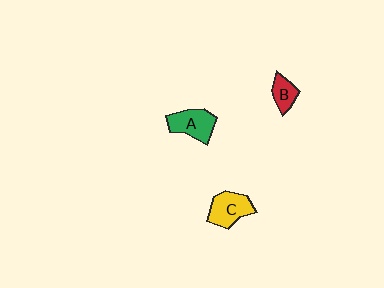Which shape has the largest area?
Shape C (yellow).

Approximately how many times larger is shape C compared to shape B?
Approximately 1.7 times.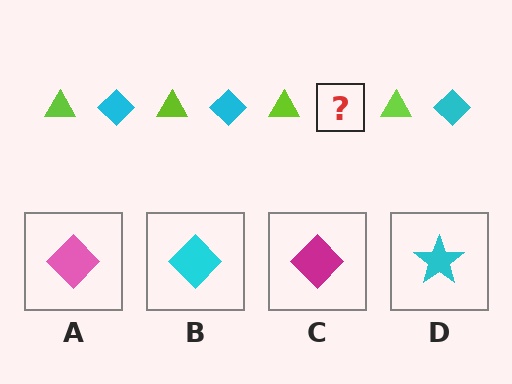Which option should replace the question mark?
Option B.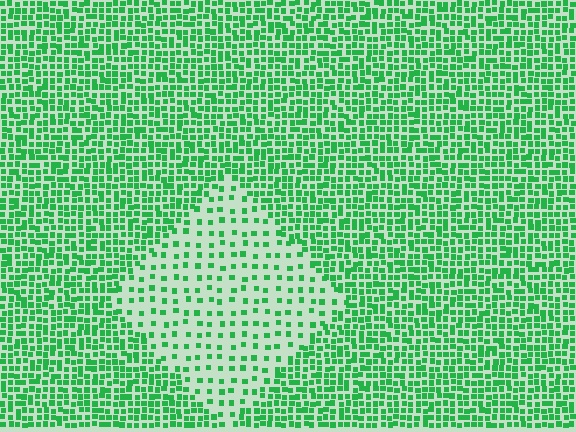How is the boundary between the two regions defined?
The boundary is defined by a change in element density (approximately 2.6x ratio). All elements are the same color, size, and shape.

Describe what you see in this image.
The image contains small green elements arranged at two different densities. A diamond-shaped region is visible where the elements are less densely packed than the surrounding area.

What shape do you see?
I see a diamond.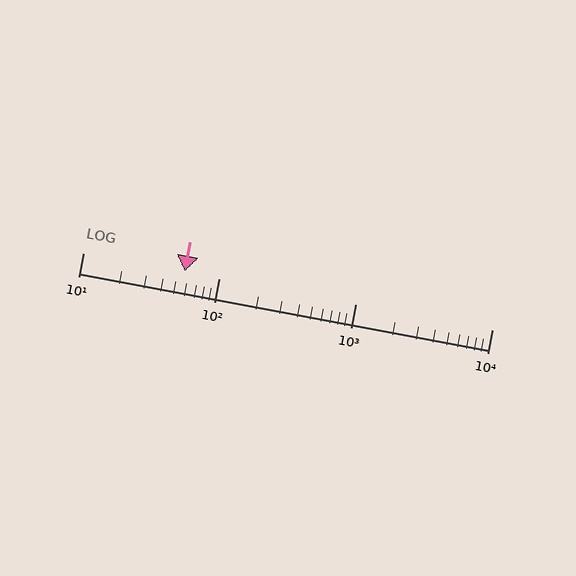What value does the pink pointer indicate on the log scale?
The pointer indicates approximately 56.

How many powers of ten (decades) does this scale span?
The scale spans 3 decades, from 10 to 10000.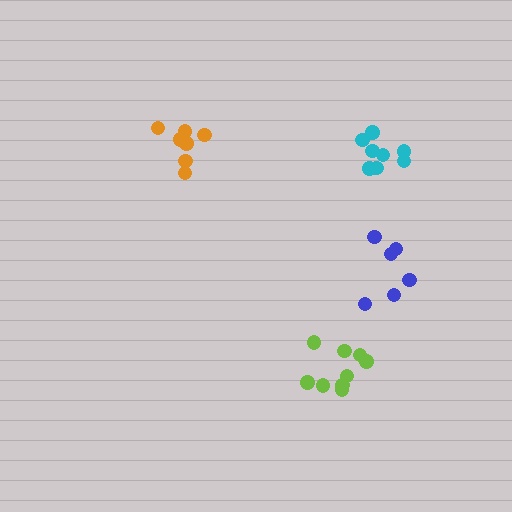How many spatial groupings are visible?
There are 4 spatial groupings.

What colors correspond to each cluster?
The clusters are colored: orange, blue, cyan, lime.